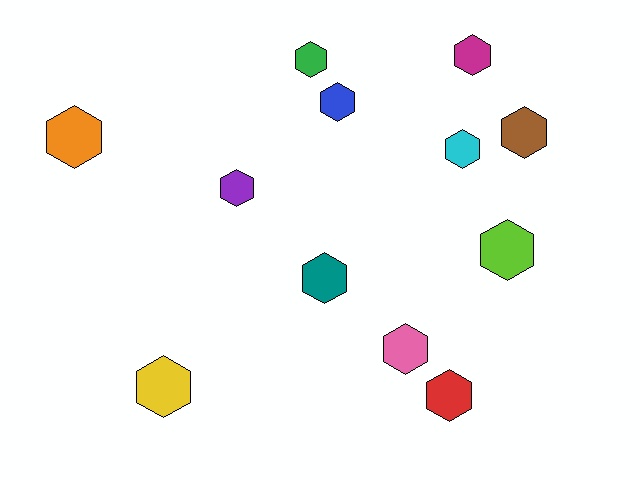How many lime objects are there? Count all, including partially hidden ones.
There is 1 lime object.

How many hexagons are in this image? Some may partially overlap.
There are 12 hexagons.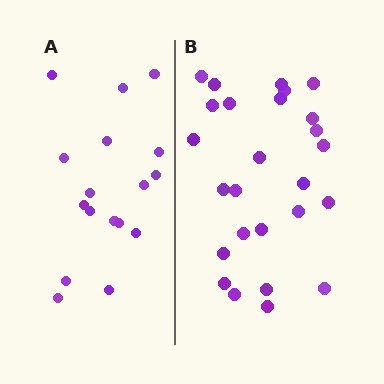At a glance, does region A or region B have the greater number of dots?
Region B (the right region) has more dots.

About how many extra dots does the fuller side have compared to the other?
Region B has roughly 8 or so more dots than region A.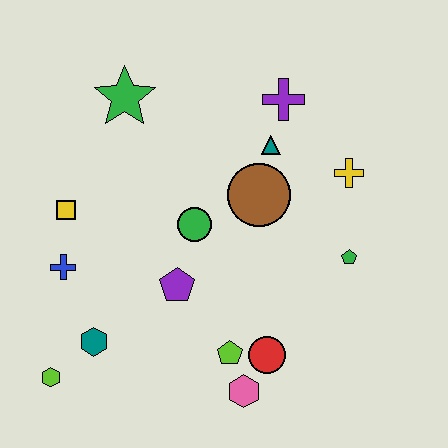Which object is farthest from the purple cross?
The lime hexagon is farthest from the purple cross.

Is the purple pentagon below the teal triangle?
Yes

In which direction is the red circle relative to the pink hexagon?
The red circle is above the pink hexagon.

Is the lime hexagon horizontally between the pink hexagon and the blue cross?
No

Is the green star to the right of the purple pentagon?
No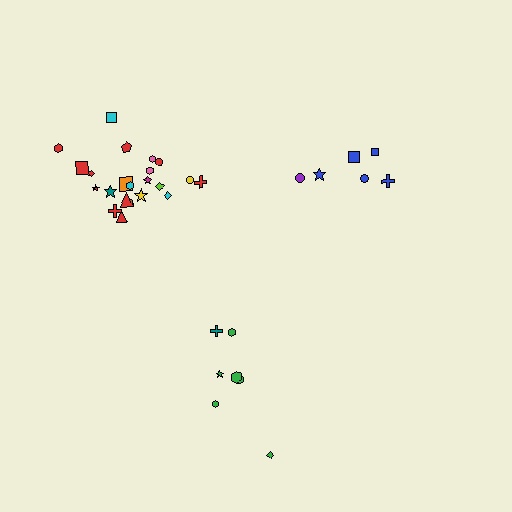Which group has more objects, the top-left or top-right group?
The top-left group.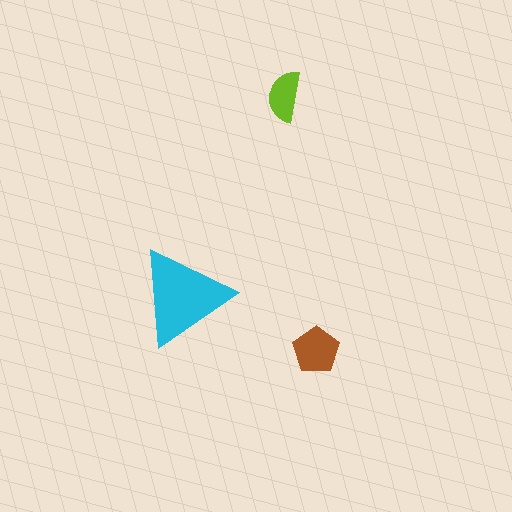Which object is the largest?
The cyan triangle.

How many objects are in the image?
There are 3 objects in the image.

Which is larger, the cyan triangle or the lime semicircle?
The cyan triangle.